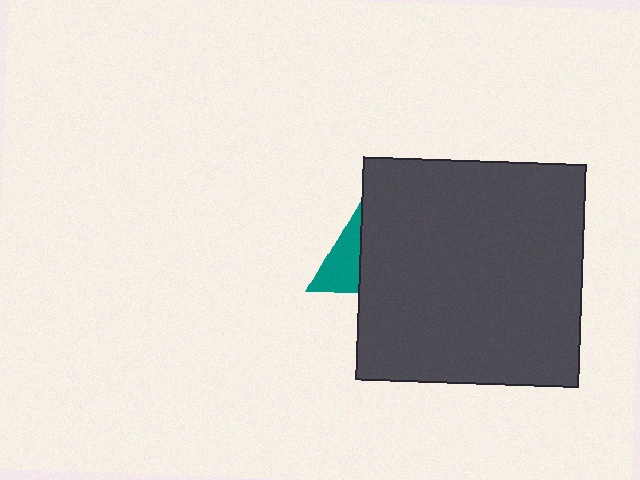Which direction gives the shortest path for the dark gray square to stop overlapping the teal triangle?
Moving right gives the shortest separation.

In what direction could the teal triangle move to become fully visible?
The teal triangle could move left. That would shift it out from behind the dark gray square entirely.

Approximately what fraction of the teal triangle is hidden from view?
Roughly 70% of the teal triangle is hidden behind the dark gray square.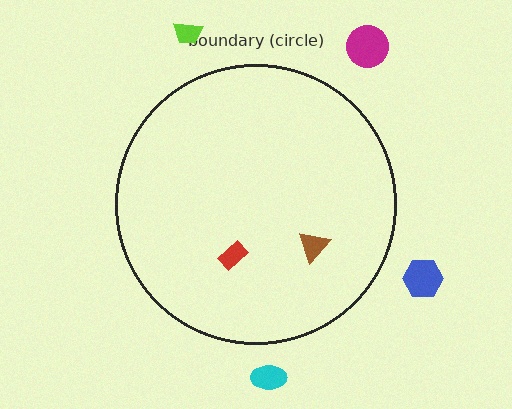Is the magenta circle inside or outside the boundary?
Outside.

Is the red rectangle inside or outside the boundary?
Inside.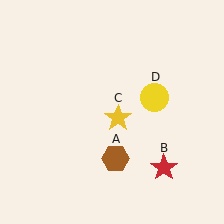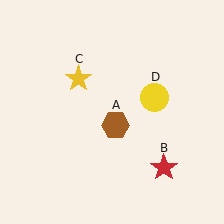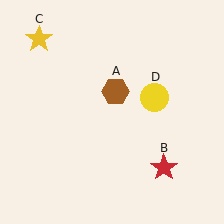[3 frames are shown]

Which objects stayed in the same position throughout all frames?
Red star (object B) and yellow circle (object D) remained stationary.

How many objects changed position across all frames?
2 objects changed position: brown hexagon (object A), yellow star (object C).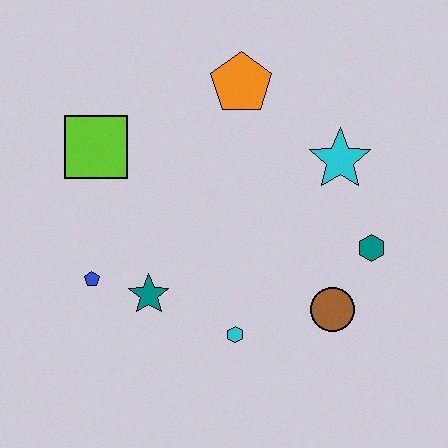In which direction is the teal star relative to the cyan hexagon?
The teal star is to the left of the cyan hexagon.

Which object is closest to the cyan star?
The teal hexagon is closest to the cyan star.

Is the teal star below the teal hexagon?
Yes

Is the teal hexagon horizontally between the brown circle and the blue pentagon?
No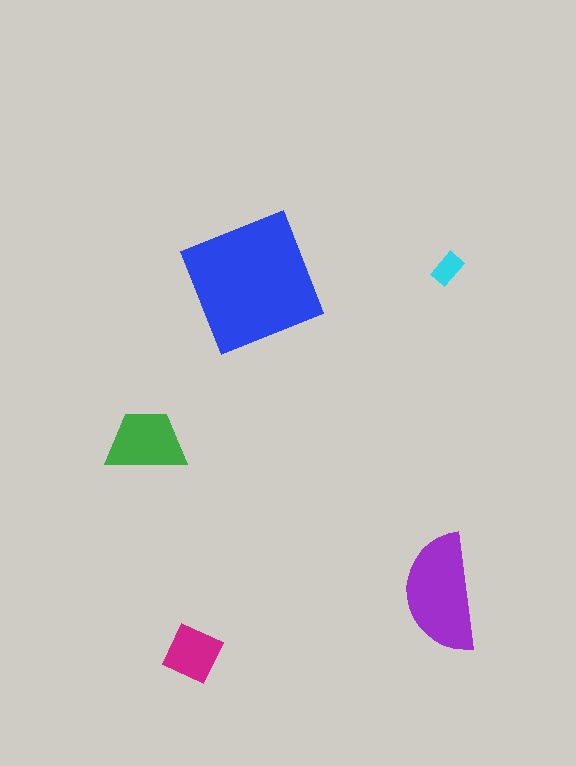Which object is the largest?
The blue square.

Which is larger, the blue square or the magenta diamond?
The blue square.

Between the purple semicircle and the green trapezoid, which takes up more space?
The purple semicircle.